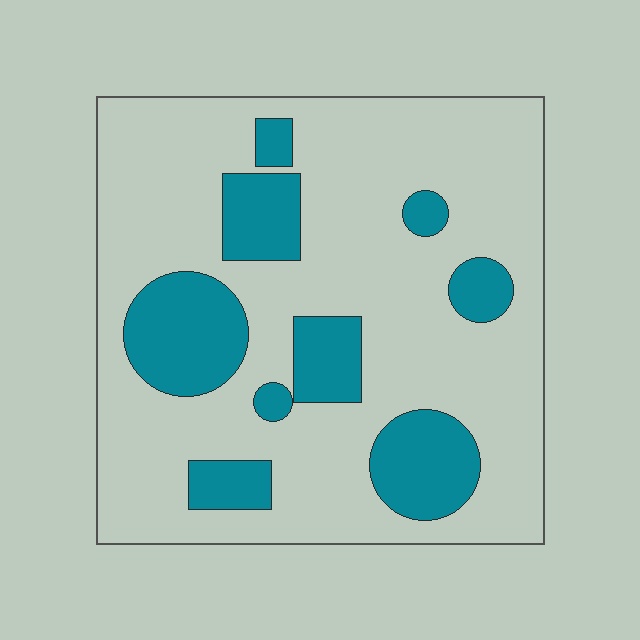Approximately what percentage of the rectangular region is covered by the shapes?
Approximately 25%.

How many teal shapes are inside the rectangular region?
9.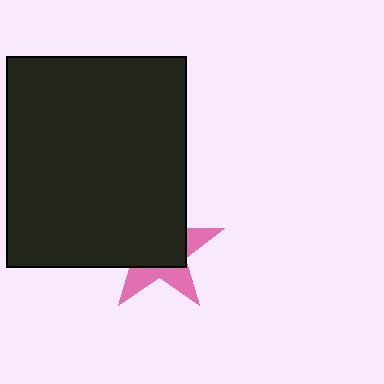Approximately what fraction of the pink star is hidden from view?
Roughly 63% of the pink star is hidden behind the black rectangle.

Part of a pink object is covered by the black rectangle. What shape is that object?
It is a star.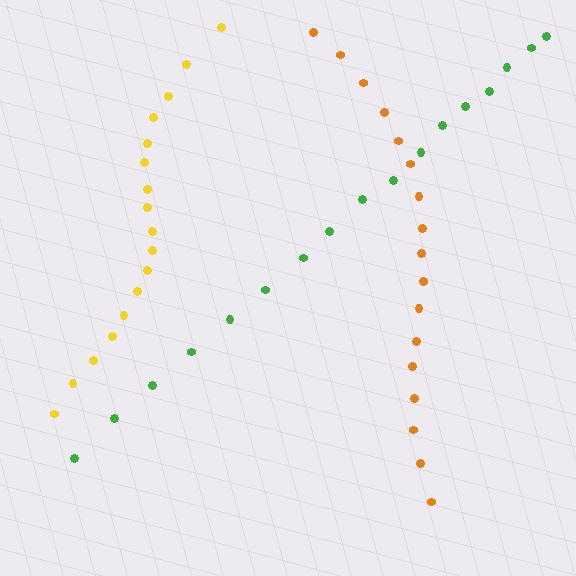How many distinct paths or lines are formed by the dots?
There are 3 distinct paths.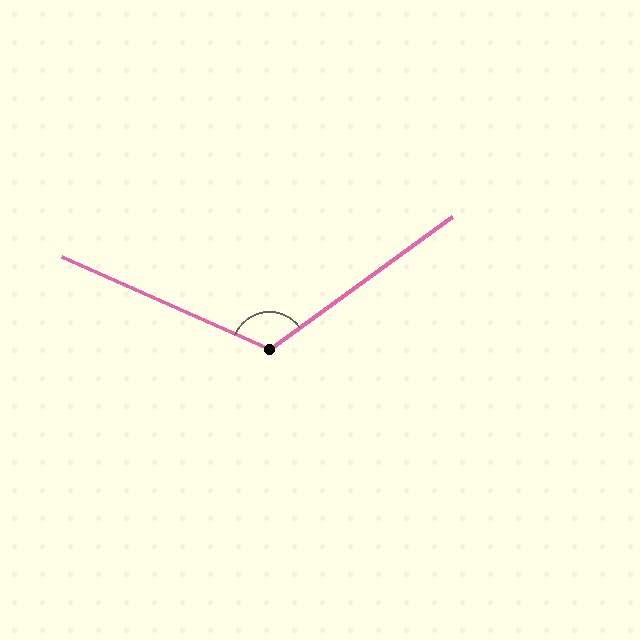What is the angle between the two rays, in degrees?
Approximately 120 degrees.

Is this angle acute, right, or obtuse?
It is obtuse.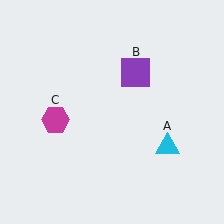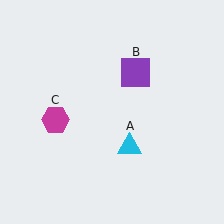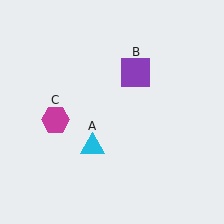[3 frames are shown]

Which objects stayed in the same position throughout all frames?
Purple square (object B) and magenta hexagon (object C) remained stationary.